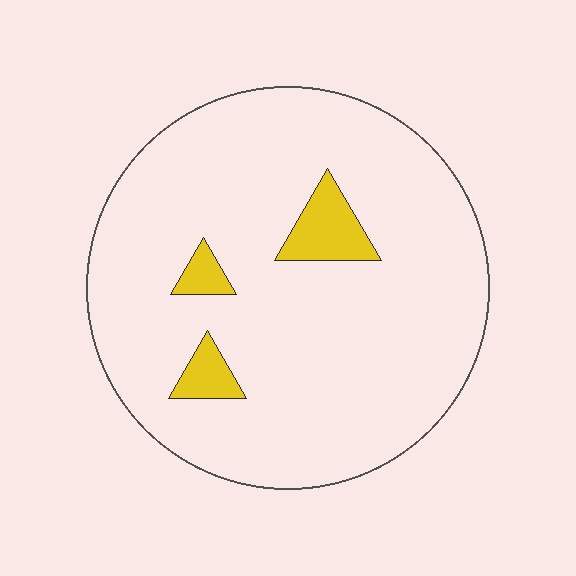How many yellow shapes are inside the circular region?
3.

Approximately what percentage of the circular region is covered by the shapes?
Approximately 10%.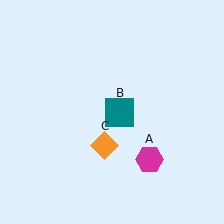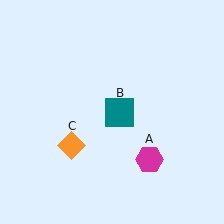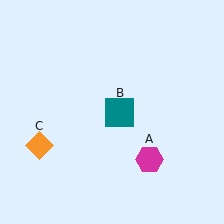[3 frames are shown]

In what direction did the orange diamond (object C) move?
The orange diamond (object C) moved left.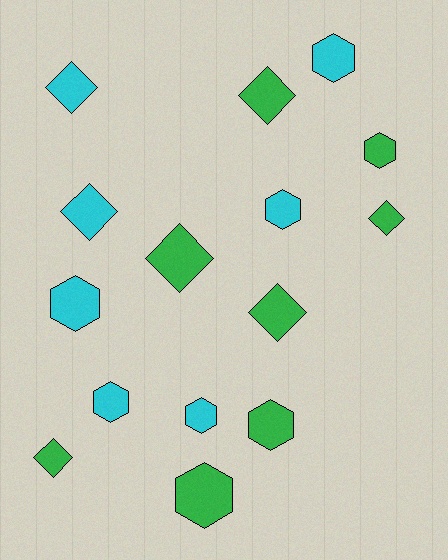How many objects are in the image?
There are 15 objects.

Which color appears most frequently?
Green, with 8 objects.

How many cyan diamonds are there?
There are 2 cyan diamonds.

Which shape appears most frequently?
Hexagon, with 8 objects.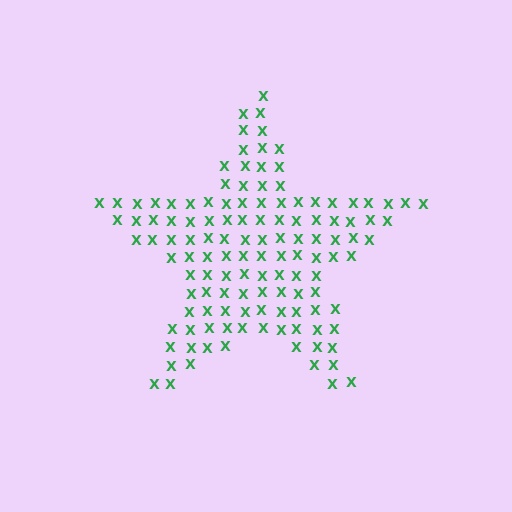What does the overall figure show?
The overall figure shows a star.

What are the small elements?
The small elements are letter X's.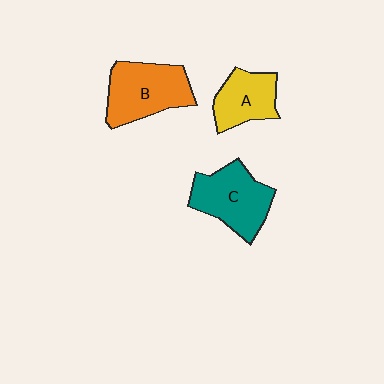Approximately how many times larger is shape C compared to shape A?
Approximately 1.4 times.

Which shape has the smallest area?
Shape A (yellow).